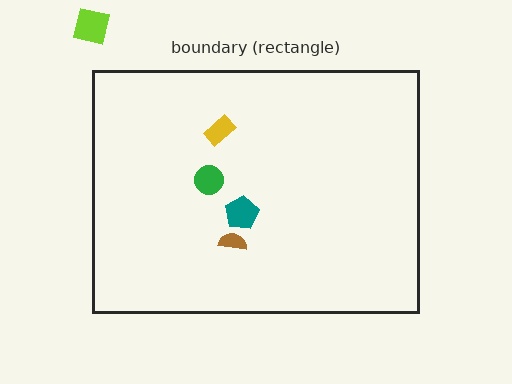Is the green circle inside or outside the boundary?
Inside.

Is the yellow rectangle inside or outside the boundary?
Inside.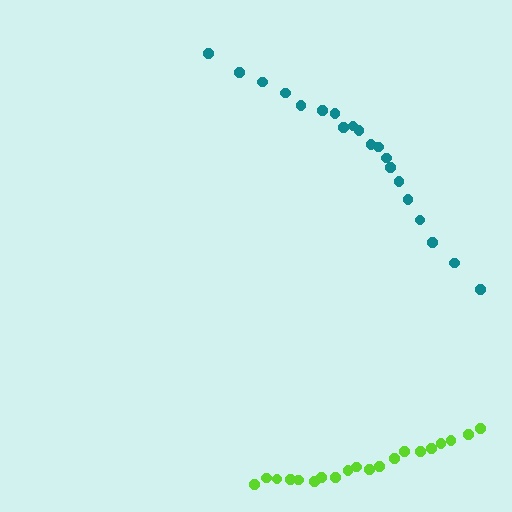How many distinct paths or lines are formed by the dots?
There are 2 distinct paths.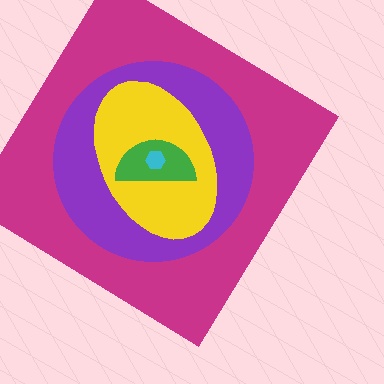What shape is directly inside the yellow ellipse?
The green semicircle.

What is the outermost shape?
The magenta diamond.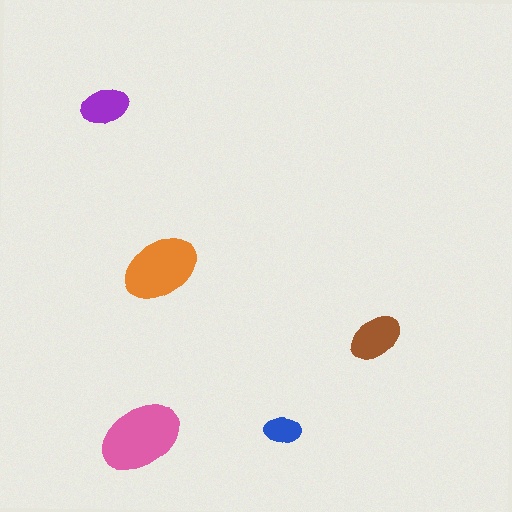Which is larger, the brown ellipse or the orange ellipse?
The orange one.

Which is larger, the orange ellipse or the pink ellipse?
The pink one.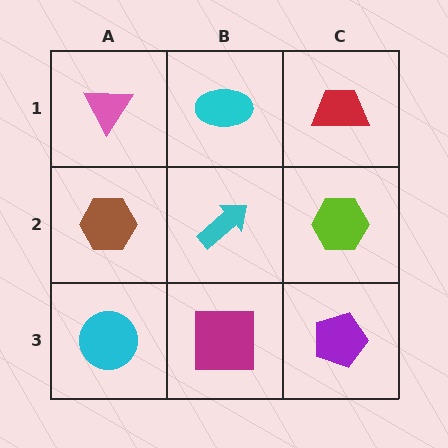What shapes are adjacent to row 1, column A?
A brown hexagon (row 2, column A), a cyan ellipse (row 1, column B).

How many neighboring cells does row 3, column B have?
3.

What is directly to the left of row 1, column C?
A cyan ellipse.